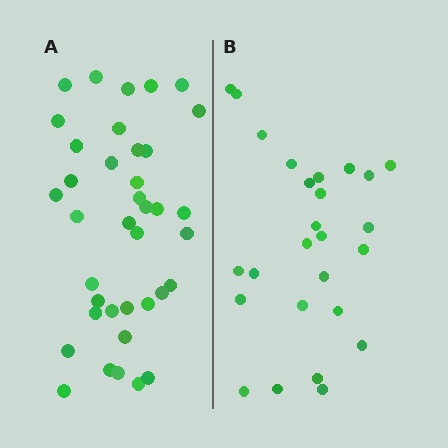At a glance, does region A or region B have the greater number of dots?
Region A (the left region) has more dots.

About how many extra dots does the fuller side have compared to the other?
Region A has roughly 12 or so more dots than region B.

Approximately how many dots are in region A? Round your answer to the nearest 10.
About 40 dots. (The exact count is 38, which rounds to 40.)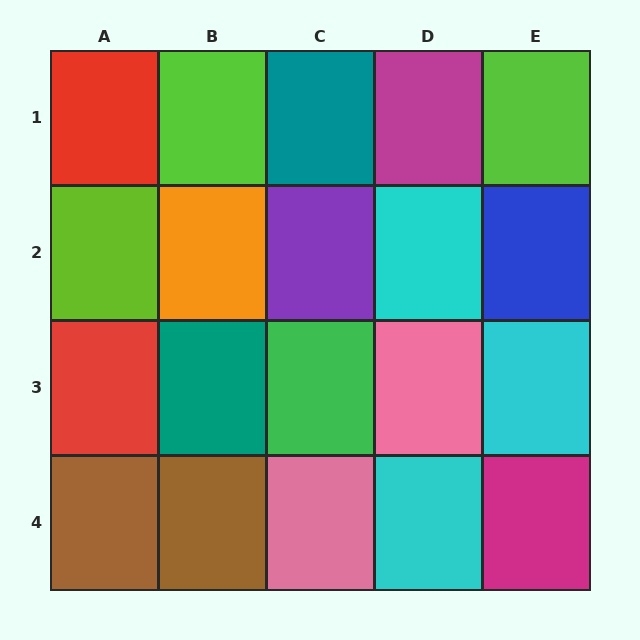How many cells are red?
2 cells are red.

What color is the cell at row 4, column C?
Pink.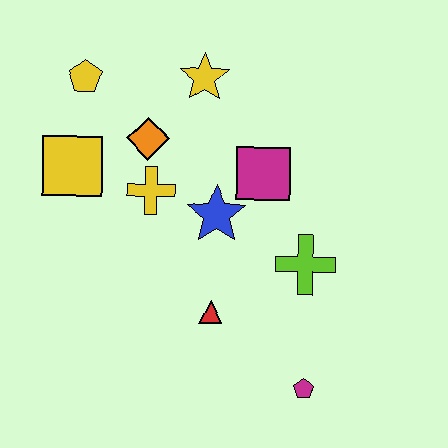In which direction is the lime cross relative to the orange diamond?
The lime cross is to the right of the orange diamond.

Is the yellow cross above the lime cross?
Yes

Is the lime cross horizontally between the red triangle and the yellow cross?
No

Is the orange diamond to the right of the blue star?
No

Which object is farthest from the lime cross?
The yellow pentagon is farthest from the lime cross.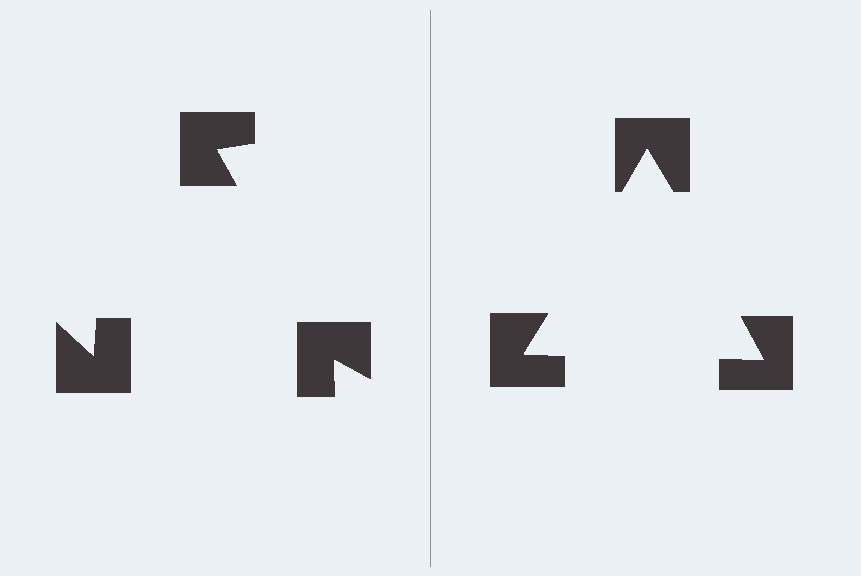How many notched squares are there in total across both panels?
6 — 3 on each side.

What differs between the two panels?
The notched squares are positioned identically on both sides; only the wedge orientations differ. On the right they align to a triangle; on the left they are misaligned.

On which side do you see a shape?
An illusory triangle appears on the right side. On the left side the wedge cuts are rotated, so no coherent shape forms.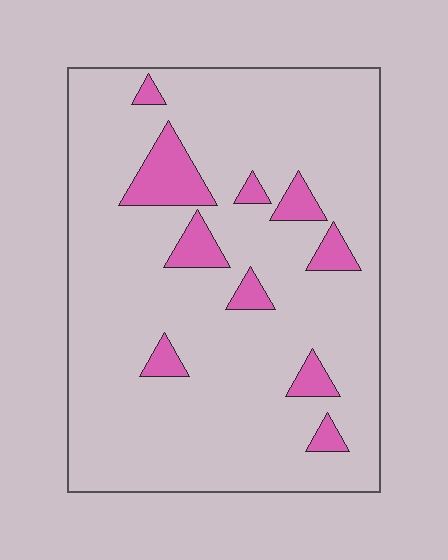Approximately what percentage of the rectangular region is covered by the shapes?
Approximately 10%.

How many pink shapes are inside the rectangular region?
10.